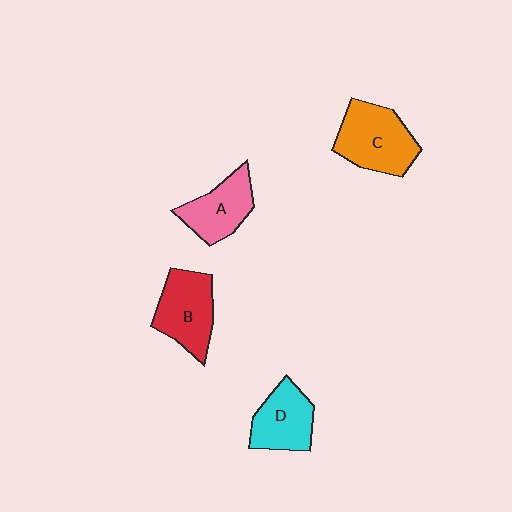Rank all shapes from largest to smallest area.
From largest to smallest: C (orange), B (red), A (pink), D (cyan).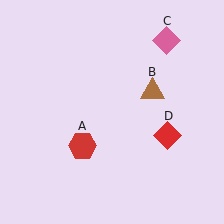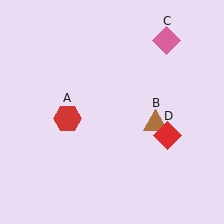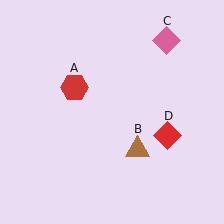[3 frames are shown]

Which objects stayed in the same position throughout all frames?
Pink diamond (object C) and red diamond (object D) remained stationary.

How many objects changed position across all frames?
2 objects changed position: red hexagon (object A), brown triangle (object B).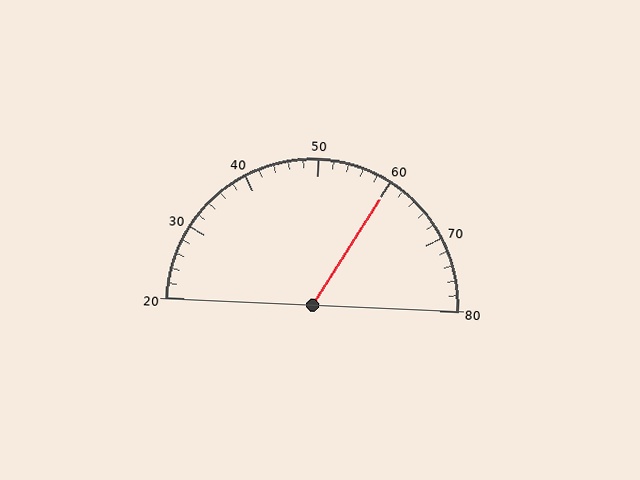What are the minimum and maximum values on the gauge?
The gauge ranges from 20 to 80.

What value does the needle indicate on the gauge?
The needle indicates approximately 60.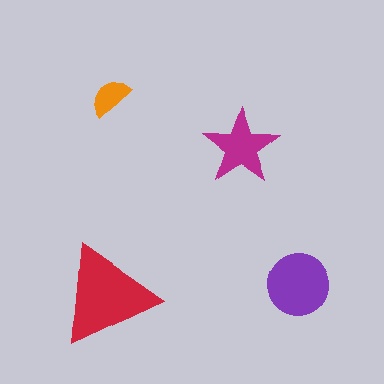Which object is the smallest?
The orange semicircle.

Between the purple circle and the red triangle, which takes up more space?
The red triangle.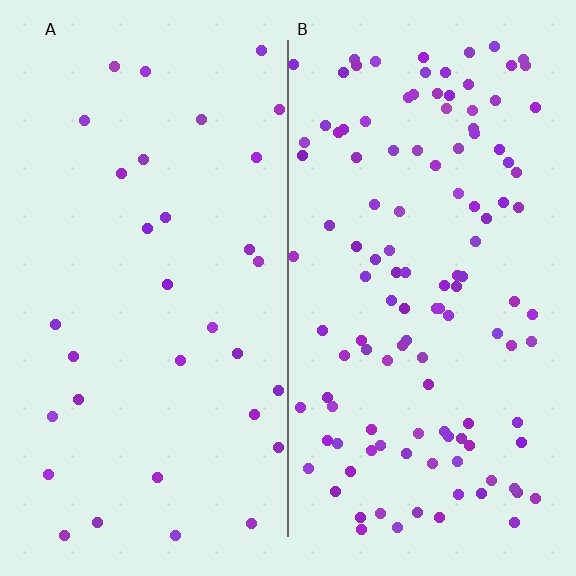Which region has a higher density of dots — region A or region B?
B (the right).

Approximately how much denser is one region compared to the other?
Approximately 3.7× — region B over region A.